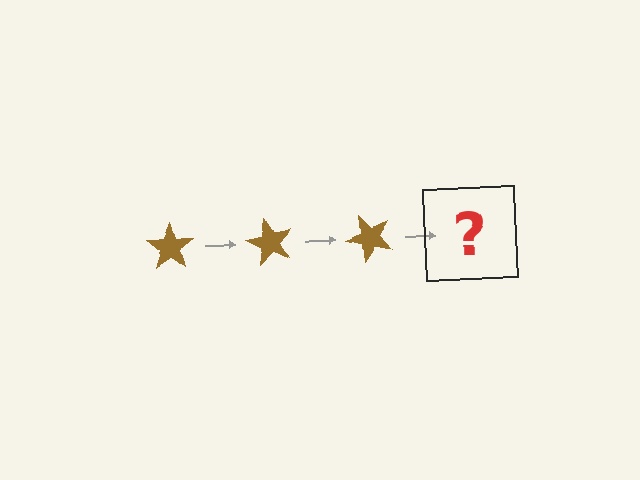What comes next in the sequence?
The next element should be a brown star rotated 180 degrees.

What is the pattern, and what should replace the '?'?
The pattern is that the star rotates 60 degrees each step. The '?' should be a brown star rotated 180 degrees.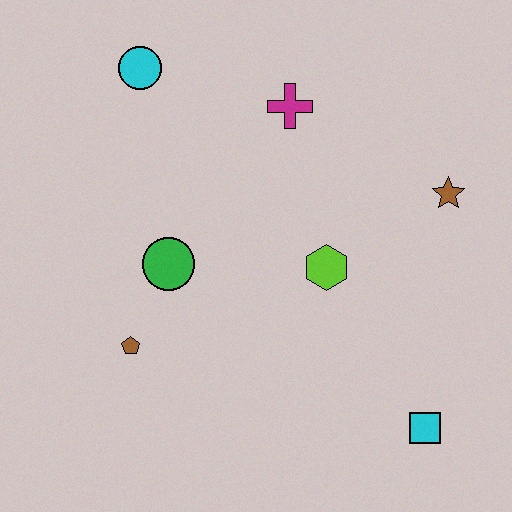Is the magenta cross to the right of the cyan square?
No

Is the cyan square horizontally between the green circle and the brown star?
Yes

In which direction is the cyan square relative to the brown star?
The cyan square is below the brown star.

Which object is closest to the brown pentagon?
The green circle is closest to the brown pentagon.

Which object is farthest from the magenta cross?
The cyan square is farthest from the magenta cross.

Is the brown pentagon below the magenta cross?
Yes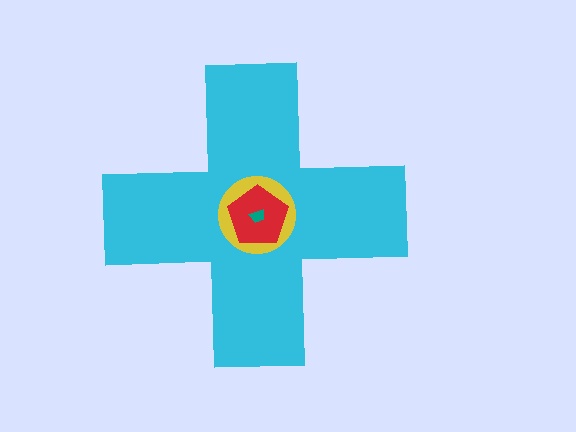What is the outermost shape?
The cyan cross.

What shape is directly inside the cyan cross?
The yellow circle.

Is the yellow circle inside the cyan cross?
Yes.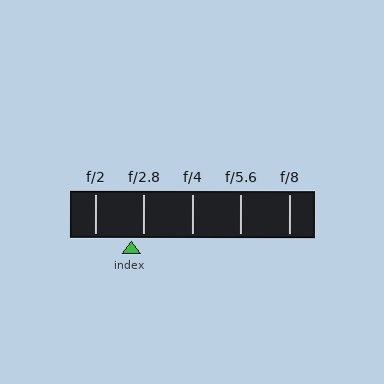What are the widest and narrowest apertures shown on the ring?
The widest aperture shown is f/2 and the narrowest is f/8.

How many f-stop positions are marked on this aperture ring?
There are 5 f-stop positions marked.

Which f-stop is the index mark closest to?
The index mark is closest to f/2.8.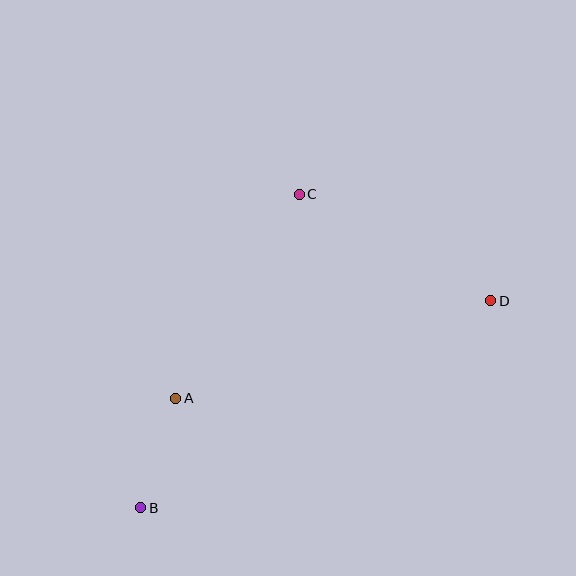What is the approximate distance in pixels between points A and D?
The distance between A and D is approximately 329 pixels.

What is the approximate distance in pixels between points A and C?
The distance between A and C is approximately 239 pixels.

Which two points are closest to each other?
Points A and B are closest to each other.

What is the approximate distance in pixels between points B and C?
The distance between B and C is approximately 352 pixels.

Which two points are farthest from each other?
Points B and D are farthest from each other.